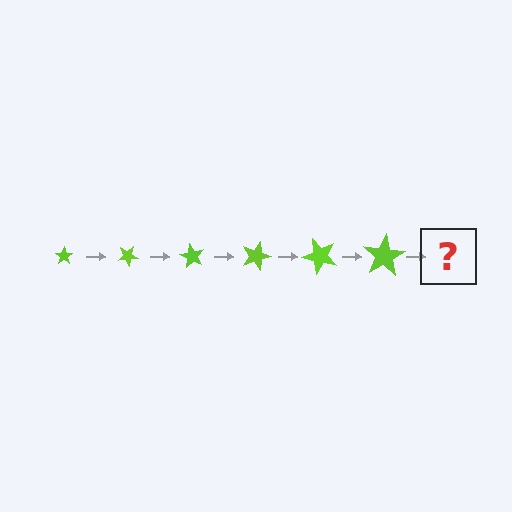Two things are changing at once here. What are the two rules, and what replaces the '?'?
The two rules are that the star grows larger each step and it rotates 30 degrees each step. The '?' should be a star, larger than the previous one and rotated 180 degrees from the start.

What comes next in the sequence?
The next element should be a star, larger than the previous one and rotated 180 degrees from the start.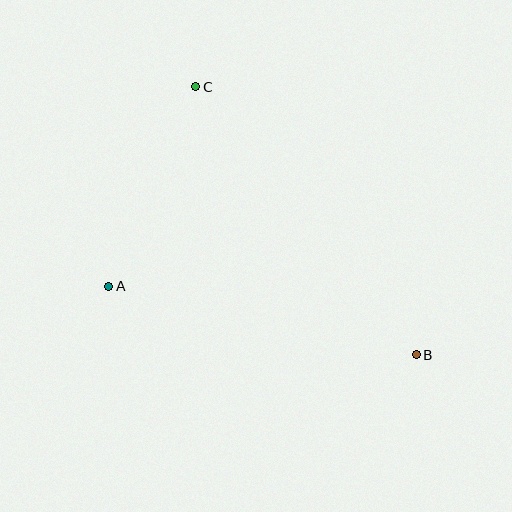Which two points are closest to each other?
Points A and C are closest to each other.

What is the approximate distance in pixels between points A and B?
The distance between A and B is approximately 315 pixels.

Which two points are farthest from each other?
Points B and C are farthest from each other.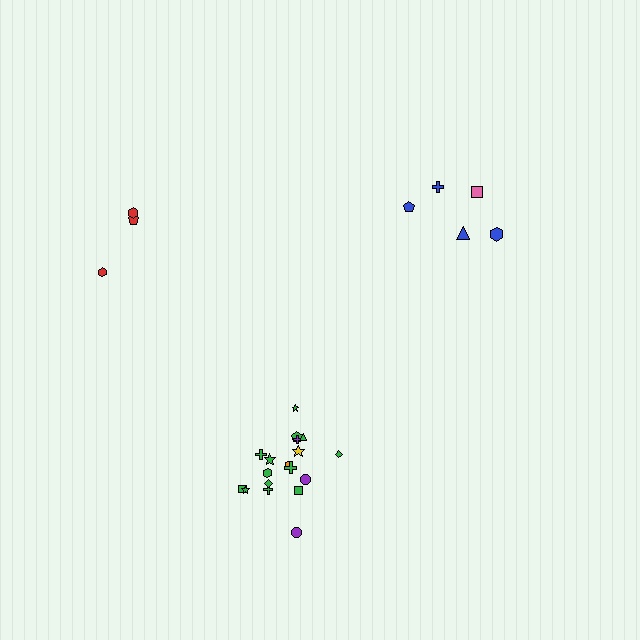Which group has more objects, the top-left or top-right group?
The top-right group.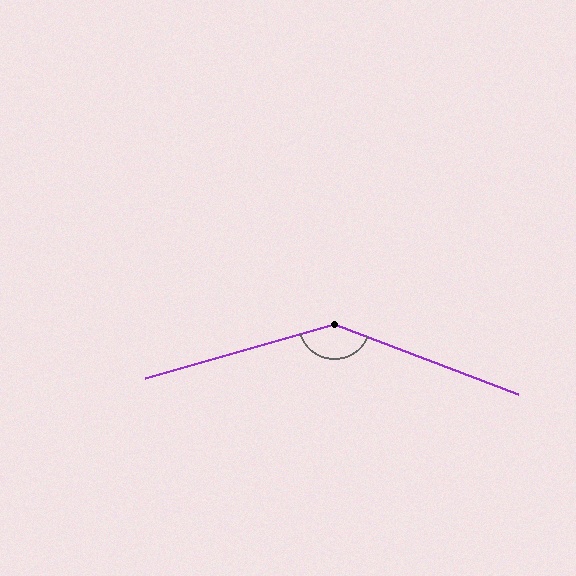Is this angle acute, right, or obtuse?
It is obtuse.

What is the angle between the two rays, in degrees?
Approximately 143 degrees.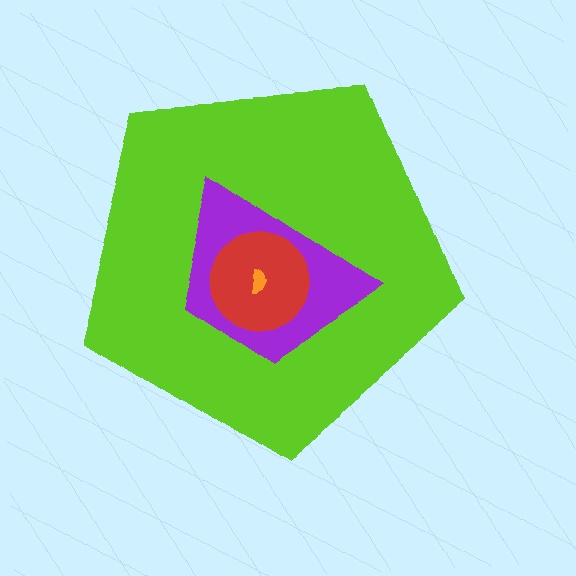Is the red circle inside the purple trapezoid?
Yes.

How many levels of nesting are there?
4.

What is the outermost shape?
The lime pentagon.